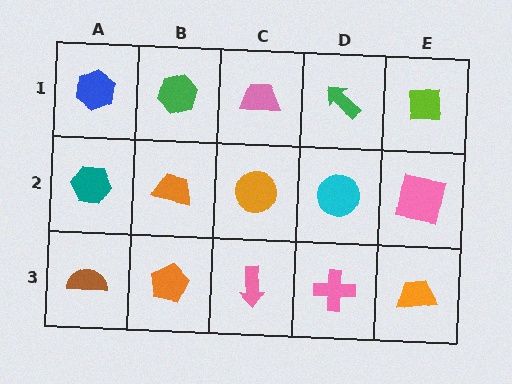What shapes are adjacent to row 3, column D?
A cyan circle (row 2, column D), a pink arrow (row 3, column C), an orange trapezoid (row 3, column E).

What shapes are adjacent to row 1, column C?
An orange circle (row 2, column C), a green hexagon (row 1, column B), a green arrow (row 1, column D).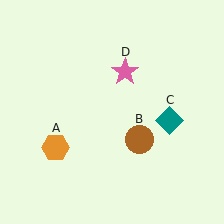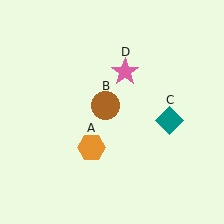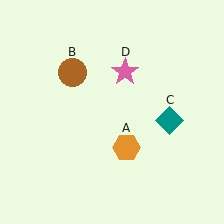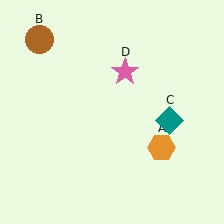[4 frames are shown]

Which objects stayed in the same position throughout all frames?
Teal diamond (object C) and pink star (object D) remained stationary.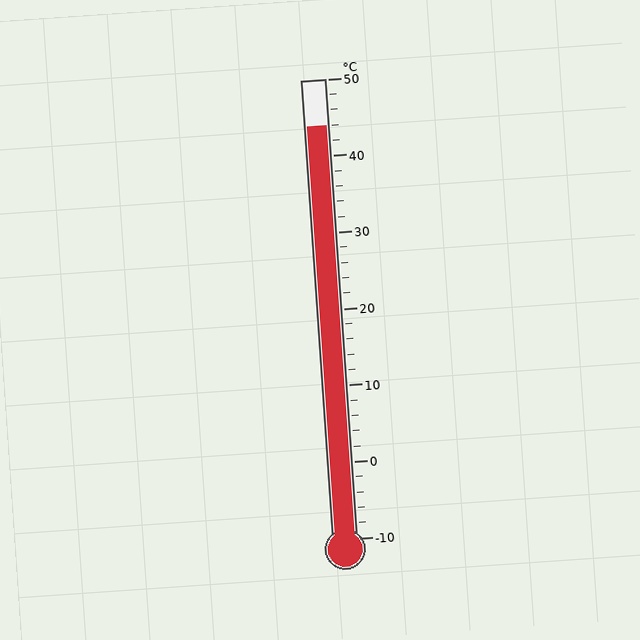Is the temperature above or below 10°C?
The temperature is above 10°C.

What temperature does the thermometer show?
The thermometer shows approximately 44°C.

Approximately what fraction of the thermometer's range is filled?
The thermometer is filled to approximately 90% of its range.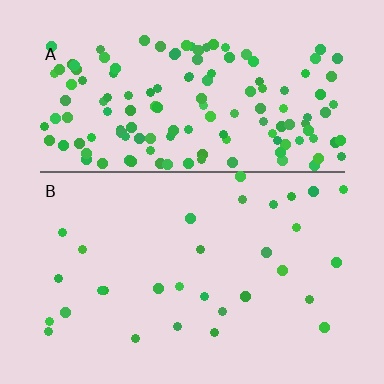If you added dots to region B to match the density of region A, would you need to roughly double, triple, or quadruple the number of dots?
Approximately quadruple.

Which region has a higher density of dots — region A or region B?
A (the top).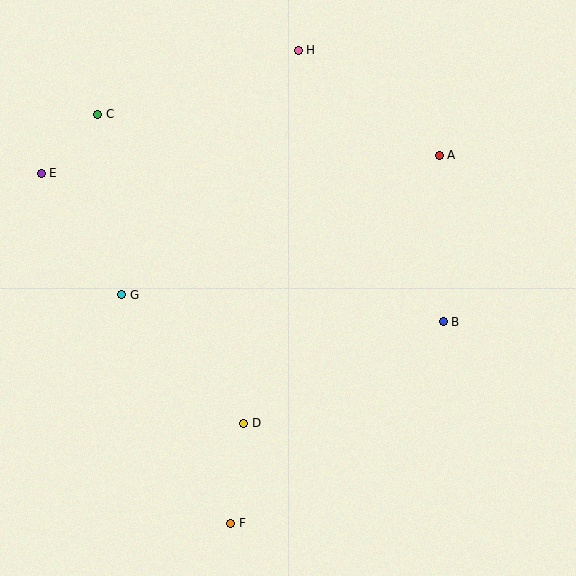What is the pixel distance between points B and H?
The distance between B and H is 308 pixels.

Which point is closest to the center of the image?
Point D at (244, 423) is closest to the center.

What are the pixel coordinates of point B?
Point B is at (443, 322).